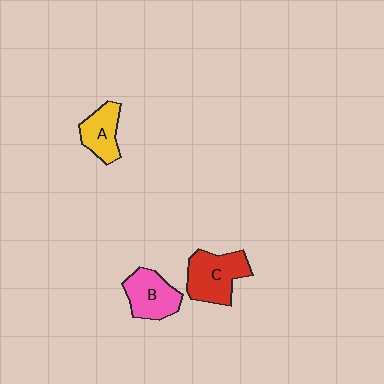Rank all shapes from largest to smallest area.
From largest to smallest: C (red), B (pink), A (yellow).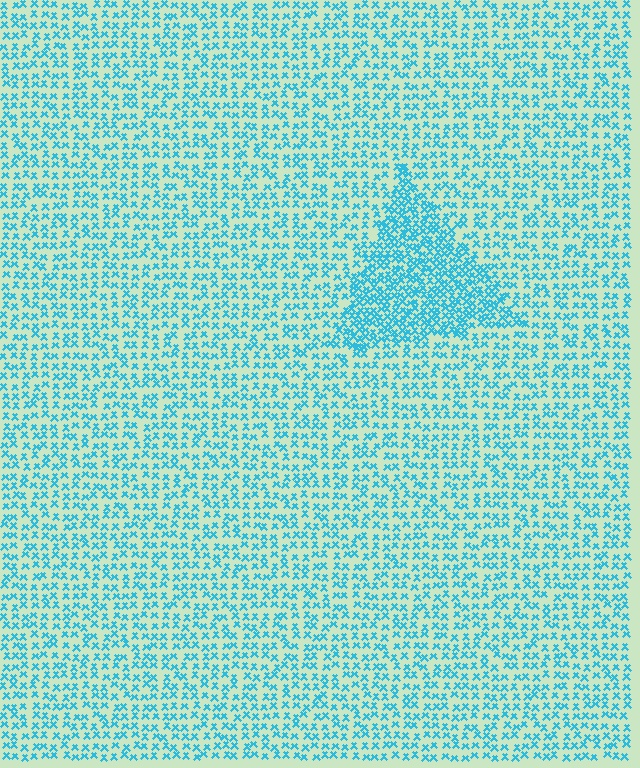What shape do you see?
I see a triangle.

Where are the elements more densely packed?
The elements are more densely packed inside the triangle boundary.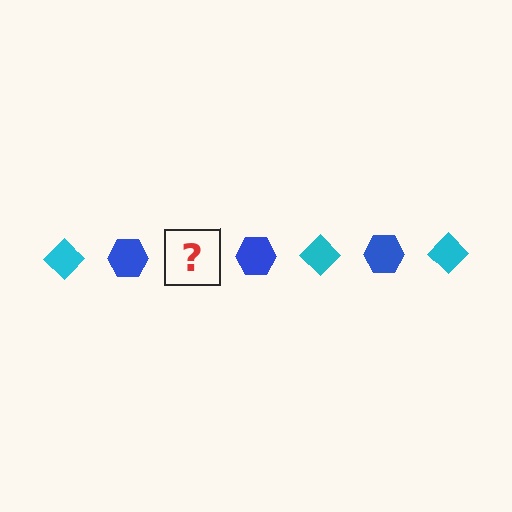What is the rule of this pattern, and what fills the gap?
The rule is that the pattern alternates between cyan diamond and blue hexagon. The gap should be filled with a cyan diamond.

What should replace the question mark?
The question mark should be replaced with a cyan diamond.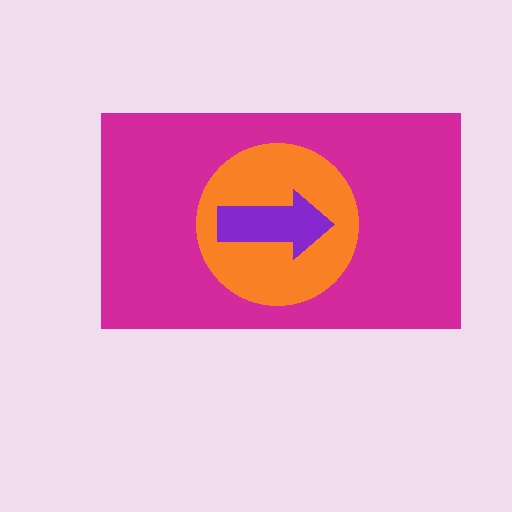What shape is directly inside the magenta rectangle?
The orange circle.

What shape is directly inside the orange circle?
The purple arrow.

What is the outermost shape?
The magenta rectangle.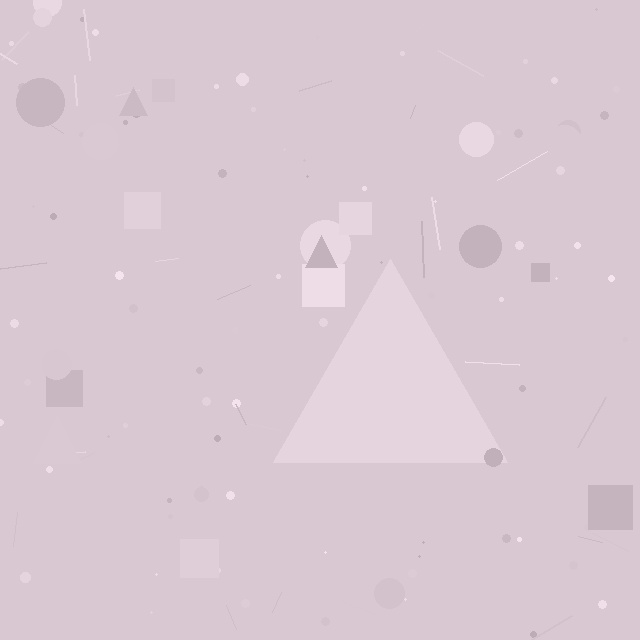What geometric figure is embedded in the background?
A triangle is embedded in the background.